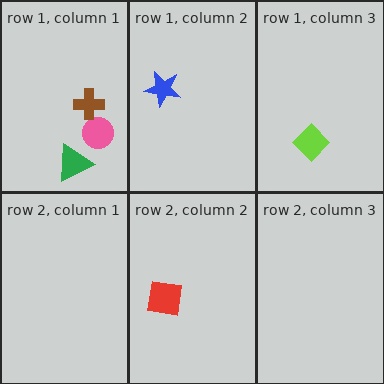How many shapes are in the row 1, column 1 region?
3.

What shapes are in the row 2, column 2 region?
The red square.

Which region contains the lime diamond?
The row 1, column 3 region.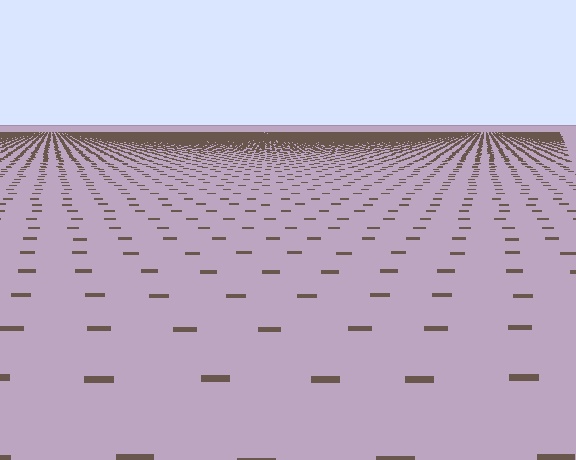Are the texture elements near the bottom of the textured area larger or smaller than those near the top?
Larger. Near the bottom, elements are closer to the viewer and appear at a bigger on-screen size.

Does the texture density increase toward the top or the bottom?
Density increases toward the top.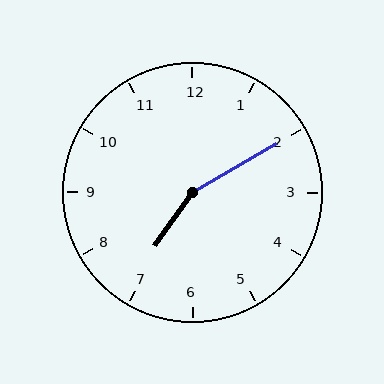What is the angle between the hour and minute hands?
Approximately 155 degrees.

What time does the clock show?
7:10.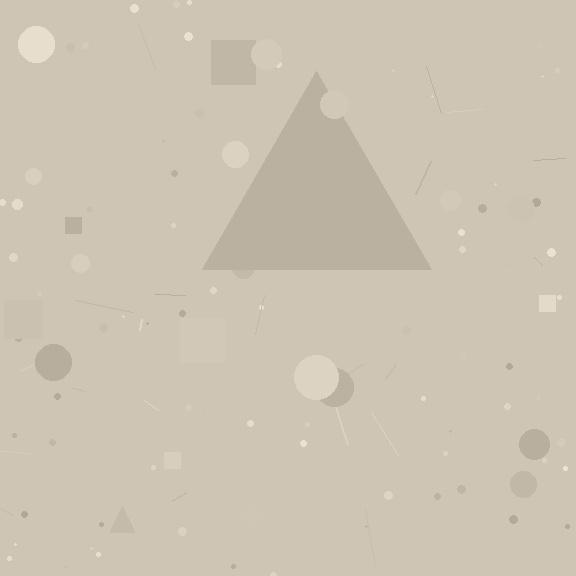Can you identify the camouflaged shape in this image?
The camouflaged shape is a triangle.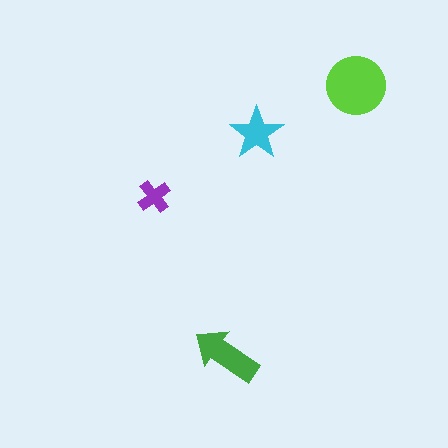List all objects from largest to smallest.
The lime circle, the green arrow, the cyan star, the purple cross.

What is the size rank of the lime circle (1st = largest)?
1st.